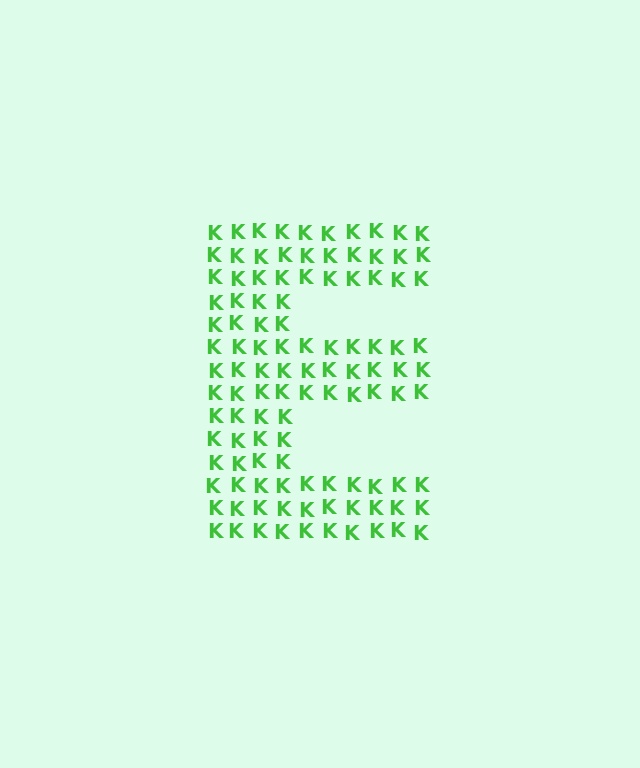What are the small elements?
The small elements are letter K's.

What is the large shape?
The large shape is the letter E.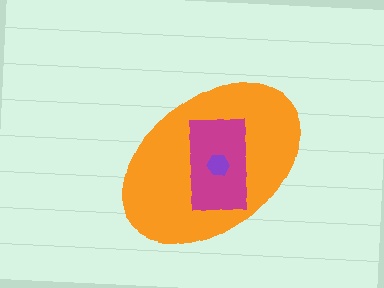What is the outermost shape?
The orange ellipse.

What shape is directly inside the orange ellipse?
The magenta rectangle.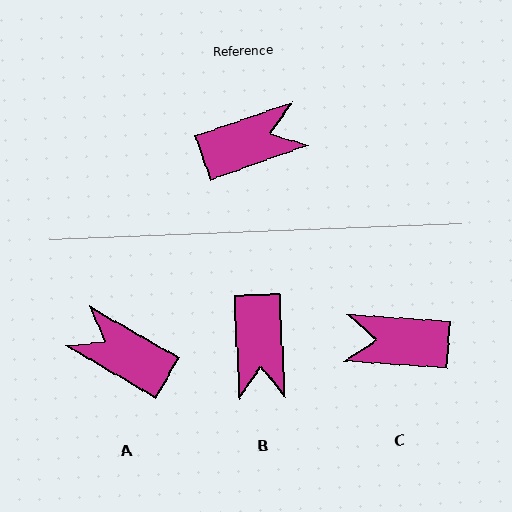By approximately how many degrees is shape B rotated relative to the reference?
Approximately 107 degrees clockwise.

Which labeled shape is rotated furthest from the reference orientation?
C, about 157 degrees away.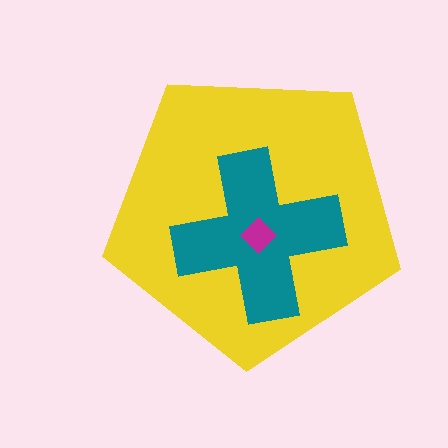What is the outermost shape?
The yellow pentagon.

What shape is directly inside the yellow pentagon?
The teal cross.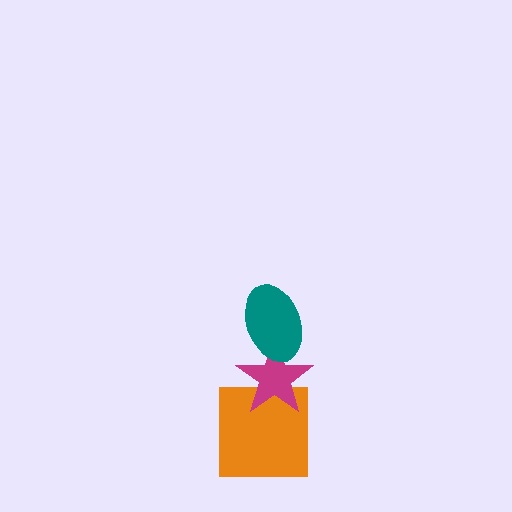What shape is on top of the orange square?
The magenta star is on top of the orange square.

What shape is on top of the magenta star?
The teal ellipse is on top of the magenta star.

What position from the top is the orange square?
The orange square is 3rd from the top.